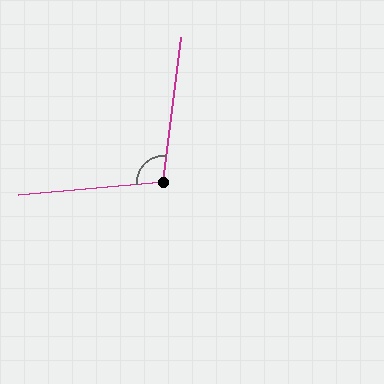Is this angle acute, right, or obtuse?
It is obtuse.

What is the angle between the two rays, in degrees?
Approximately 102 degrees.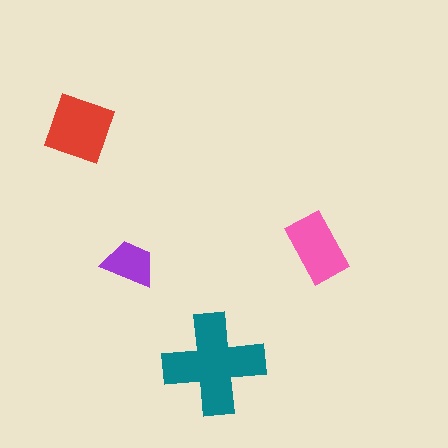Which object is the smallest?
The purple trapezoid.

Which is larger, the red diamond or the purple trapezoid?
The red diamond.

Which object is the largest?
The teal cross.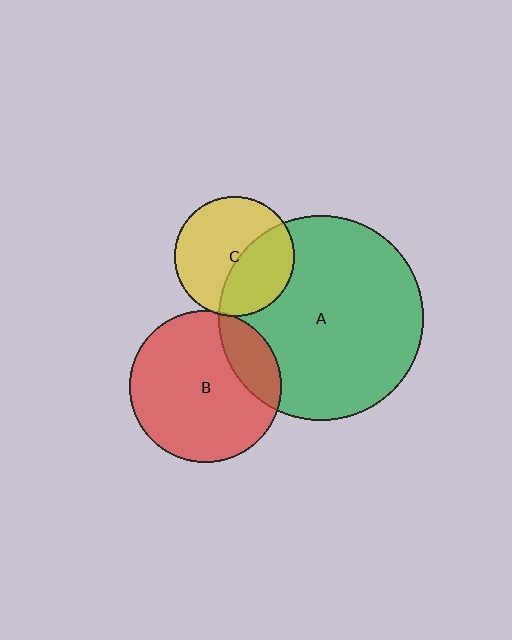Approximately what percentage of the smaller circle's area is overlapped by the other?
Approximately 40%.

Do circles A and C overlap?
Yes.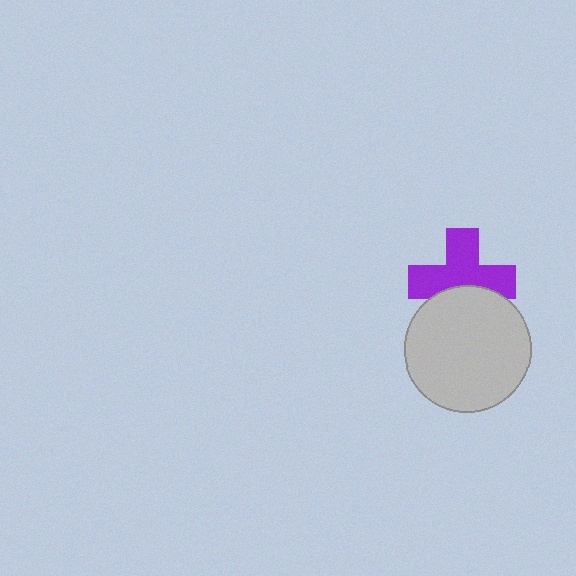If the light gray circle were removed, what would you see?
You would see the complete purple cross.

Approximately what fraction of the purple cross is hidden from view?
Roughly 33% of the purple cross is hidden behind the light gray circle.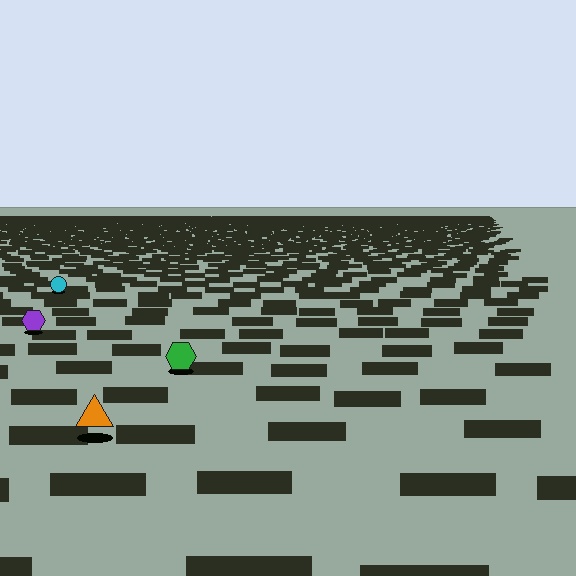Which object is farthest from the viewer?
The cyan circle is farthest from the viewer. It appears smaller and the ground texture around it is denser.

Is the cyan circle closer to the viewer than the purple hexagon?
No. The purple hexagon is closer — you can tell from the texture gradient: the ground texture is coarser near it.